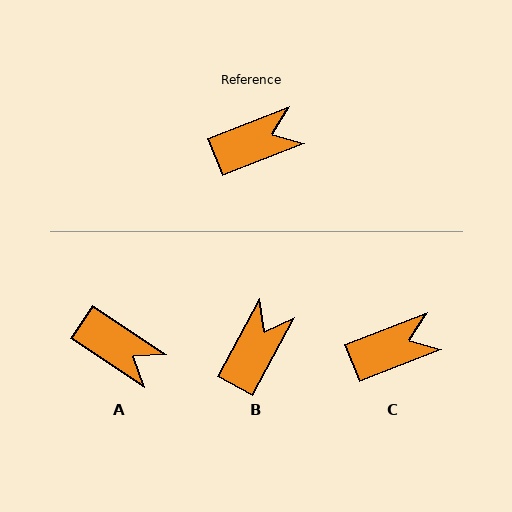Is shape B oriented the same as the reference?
No, it is off by about 41 degrees.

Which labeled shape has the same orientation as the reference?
C.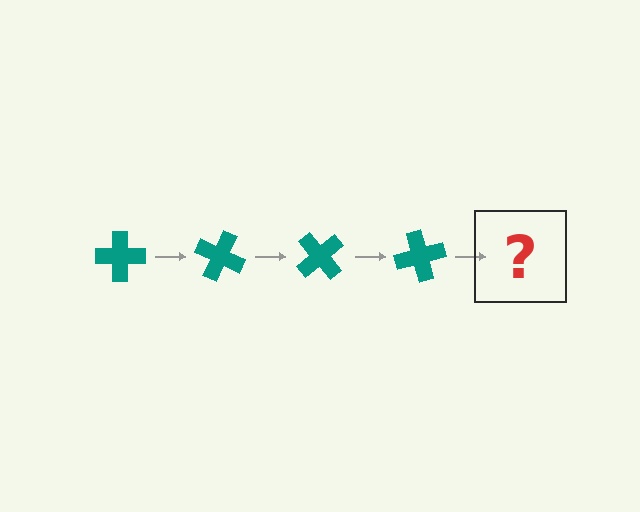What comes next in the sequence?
The next element should be a teal cross rotated 100 degrees.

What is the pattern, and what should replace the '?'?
The pattern is that the cross rotates 25 degrees each step. The '?' should be a teal cross rotated 100 degrees.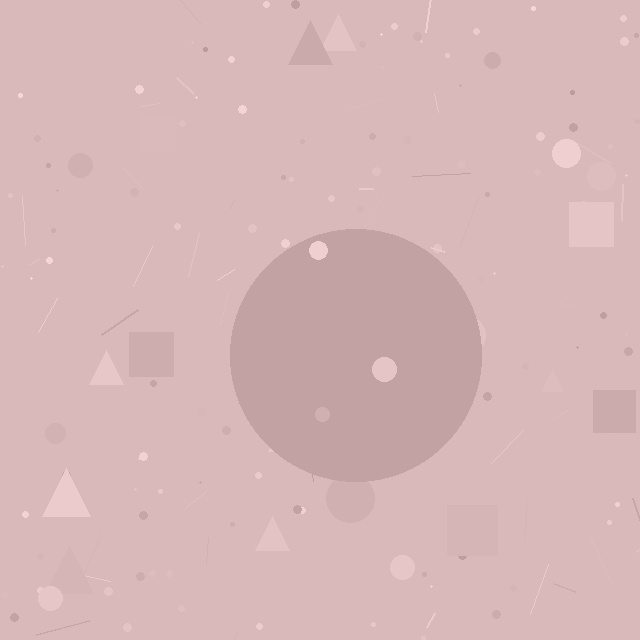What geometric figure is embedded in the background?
A circle is embedded in the background.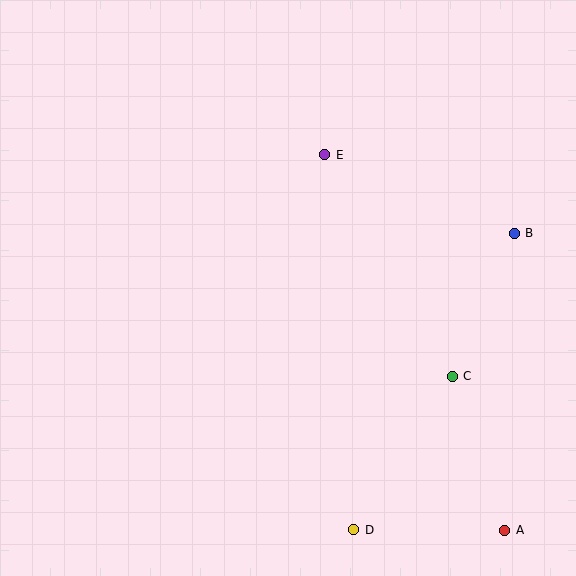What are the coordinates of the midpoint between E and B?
The midpoint between E and B is at (419, 194).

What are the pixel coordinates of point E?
Point E is at (325, 155).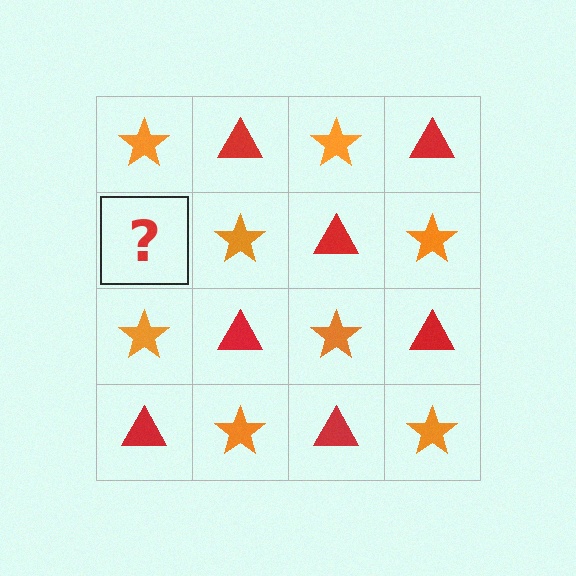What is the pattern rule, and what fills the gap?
The rule is that it alternates orange star and red triangle in a checkerboard pattern. The gap should be filled with a red triangle.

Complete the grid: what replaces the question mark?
The question mark should be replaced with a red triangle.